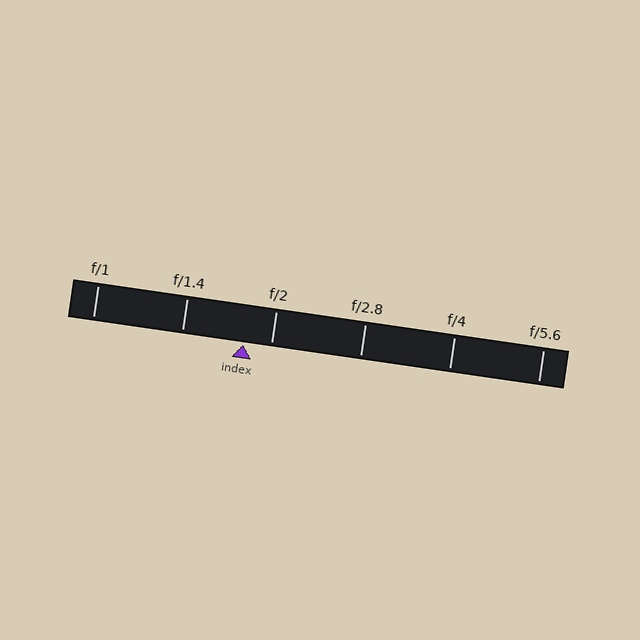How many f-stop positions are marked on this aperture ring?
There are 6 f-stop positions marked.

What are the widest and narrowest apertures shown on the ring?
The widest aperture shown is f/1 and the narrowest is f/5.6.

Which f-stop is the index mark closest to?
The index mark is closest to f/2.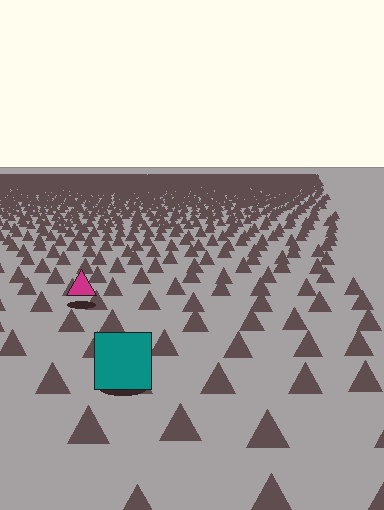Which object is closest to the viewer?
The teal square is closest. The texture marks near it are larger and more spread out.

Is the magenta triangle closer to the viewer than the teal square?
No. The teal square is closer — you can tell from the texture gradient: the ground texture is coarser near it.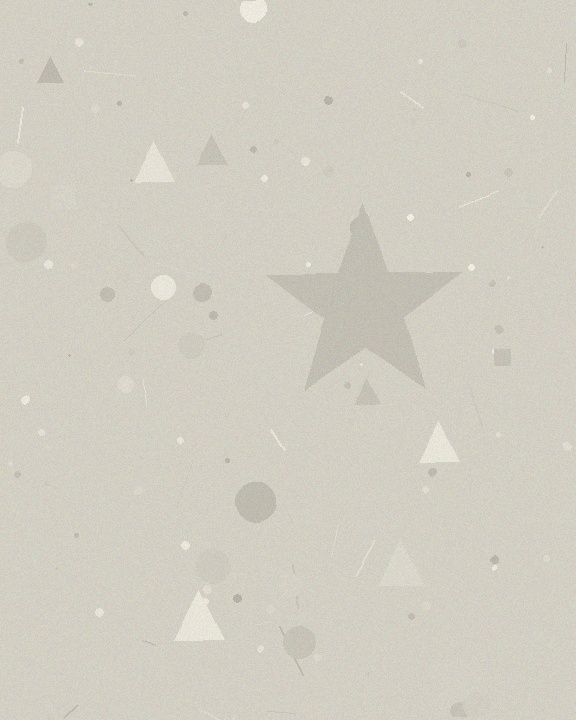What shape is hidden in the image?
A star is hidden in the image.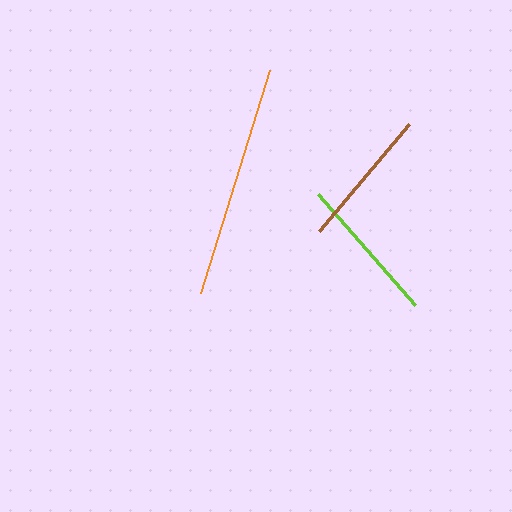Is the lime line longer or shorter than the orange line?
The orange line is longer than the lime line.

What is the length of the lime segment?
The lime segment is approximately 147 pixels long.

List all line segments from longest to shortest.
From longest to shortest: orange, lime, brown.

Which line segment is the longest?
The orange line is the longest at approximately 234 pixels.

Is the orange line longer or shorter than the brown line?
The orange line is longer than the brown line.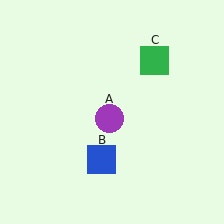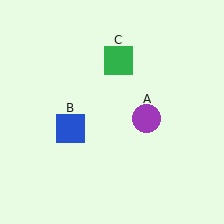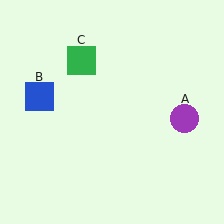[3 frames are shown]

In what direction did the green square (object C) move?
The green square (object C) moved left.